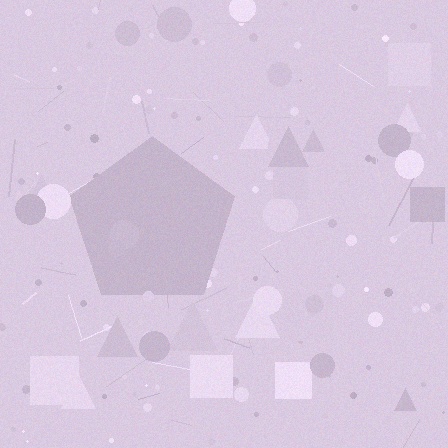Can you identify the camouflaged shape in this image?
The camouflaged shape is a pentagon.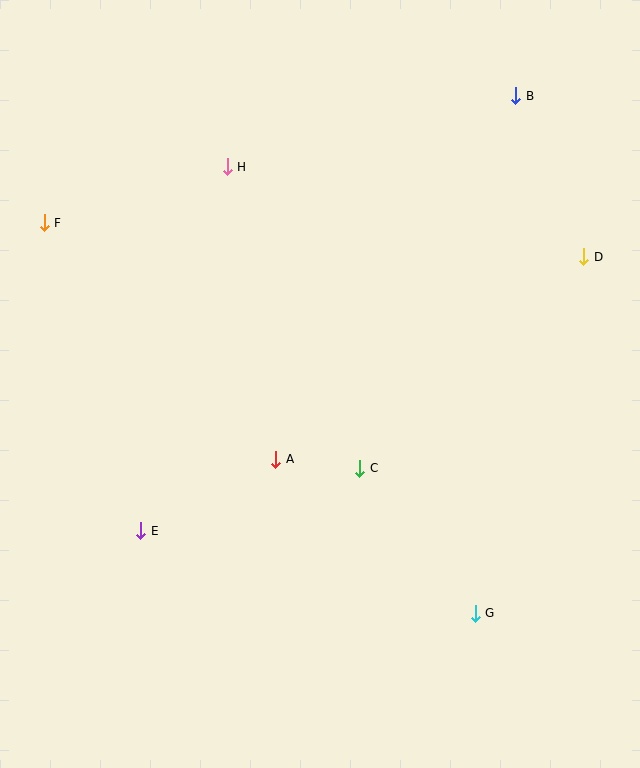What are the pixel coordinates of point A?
Point A is at (276, 459).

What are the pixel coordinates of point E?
Point E is at (141, 531).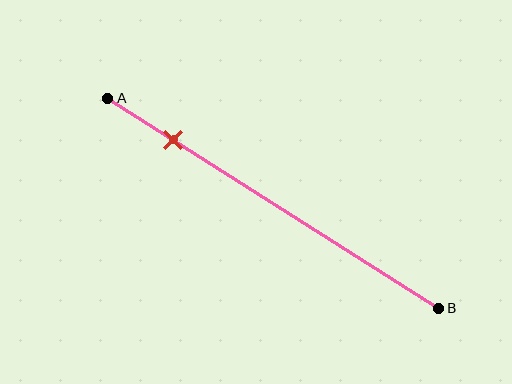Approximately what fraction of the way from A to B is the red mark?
The red mark is approximately 20% of the way from A to B.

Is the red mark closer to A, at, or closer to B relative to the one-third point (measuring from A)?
The red mark is closer to point A than the one-third point of segment AB.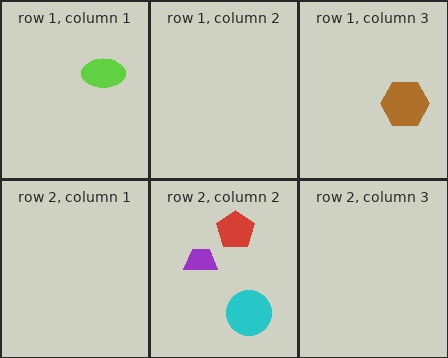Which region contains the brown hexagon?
The row 1, column 3 region.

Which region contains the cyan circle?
The row 2, column 2 region.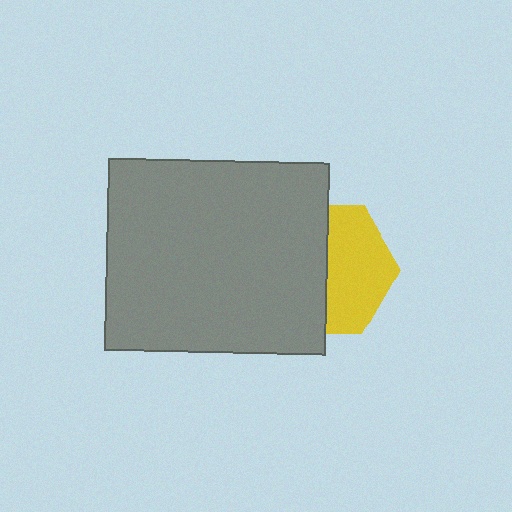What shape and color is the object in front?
The object in front is a gray rectangle.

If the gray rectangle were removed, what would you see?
You would see the complete yellow hexagon.